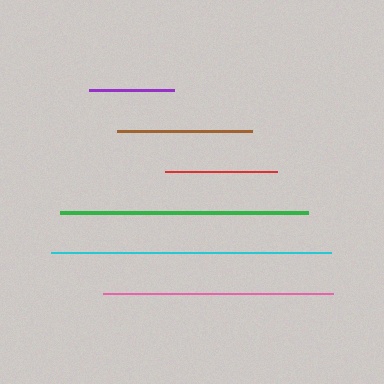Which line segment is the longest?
The cyan line is the longest at approximately 280 pixels.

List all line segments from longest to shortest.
From longest to shortest: cyan, green, pink, brown, red, purple.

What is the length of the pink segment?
The pink segment is approximately 230 pixels long.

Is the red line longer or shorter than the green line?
The green line is longer than the red line.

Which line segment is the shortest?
The purple line is the shortest at approximately 85 pixels.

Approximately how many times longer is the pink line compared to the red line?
The pink line is approximately 2.1 times the length of the red line.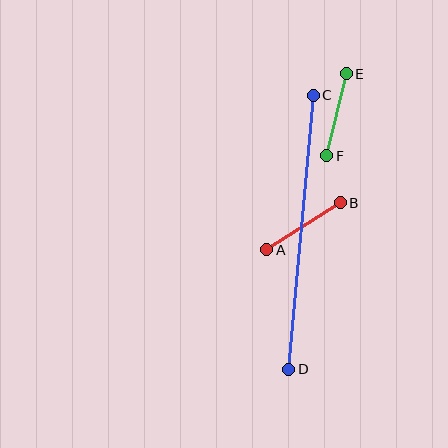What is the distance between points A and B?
The distance is approximately 87 pixels.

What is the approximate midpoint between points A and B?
The midpoint is at approximately (303, 226) pixels.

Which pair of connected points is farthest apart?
Points C and D are farthest apart.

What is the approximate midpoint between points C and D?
The midpoint is at approximately (301, 232) pixels.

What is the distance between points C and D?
The distance is approximately 275 pixels.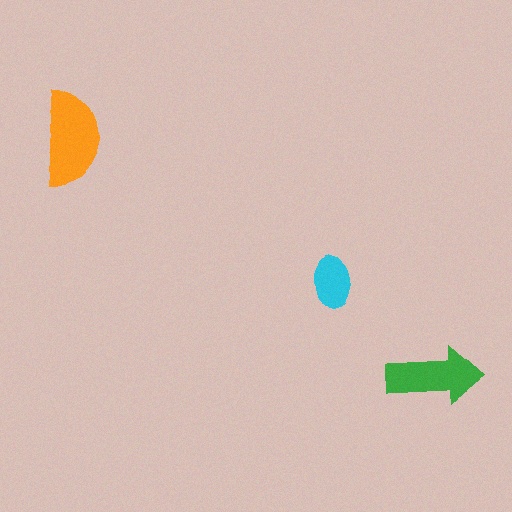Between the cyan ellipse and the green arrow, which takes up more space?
The green arrow.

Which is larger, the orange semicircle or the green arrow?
The orange semicircle.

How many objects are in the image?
There are 3 objects in the image.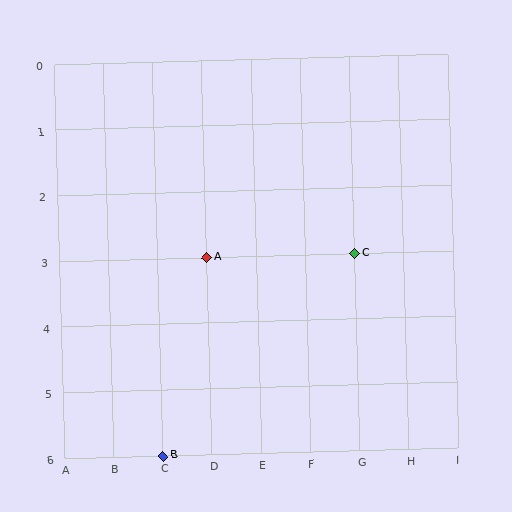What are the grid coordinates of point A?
Point A is at grid coordinates (D, 3).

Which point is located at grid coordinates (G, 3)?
Point C is at (G, 3).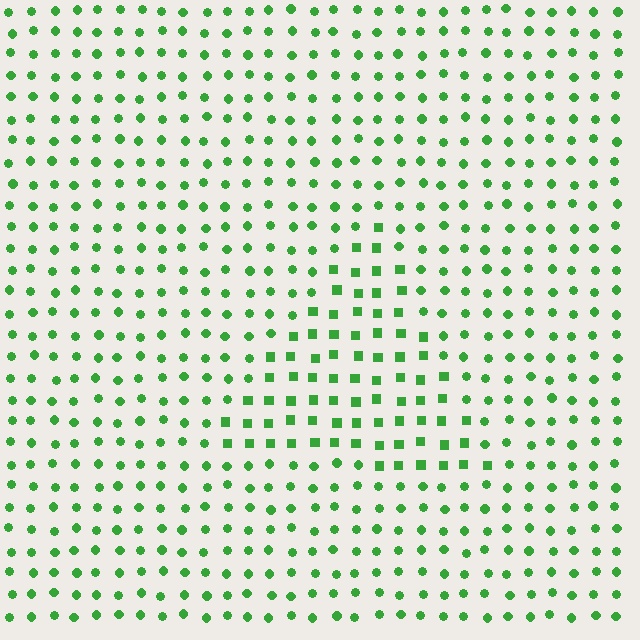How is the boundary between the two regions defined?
The boundary is defined by a change in element shape: squares inside vs. circles outside. All elements share the same color and spacing.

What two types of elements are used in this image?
The image uses squares inside the triangle region and circles outside it.